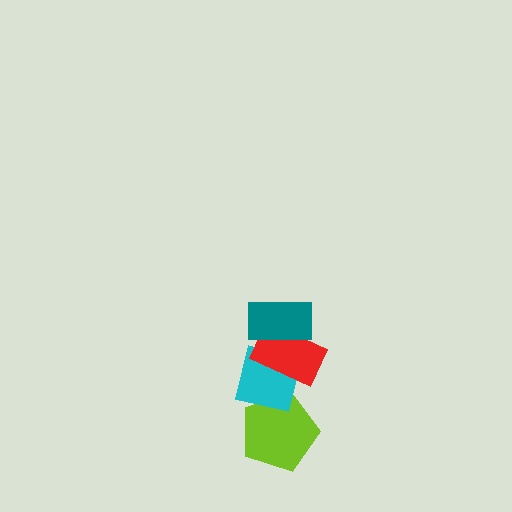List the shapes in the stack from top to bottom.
From top to bottom: the teal rectangle, the red rectangle, the cyan square, the lime pentagon.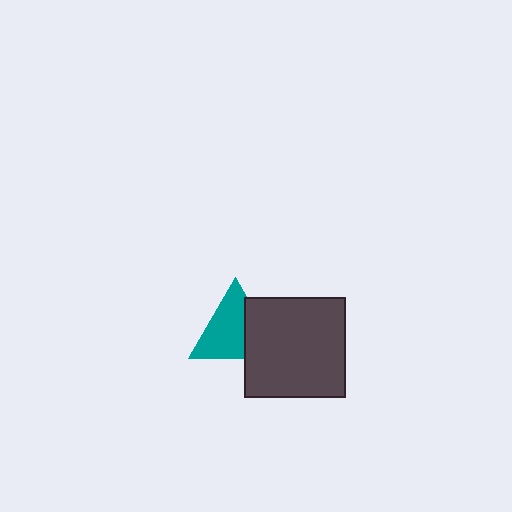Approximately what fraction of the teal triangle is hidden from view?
Roughly 34% of the teal triangle is hidden behind the dark gray square.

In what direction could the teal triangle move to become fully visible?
The teal triangle could move left. That would shift it out from behind the dark gray square entirely.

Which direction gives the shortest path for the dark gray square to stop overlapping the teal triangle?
Moving right gives the shortest separation.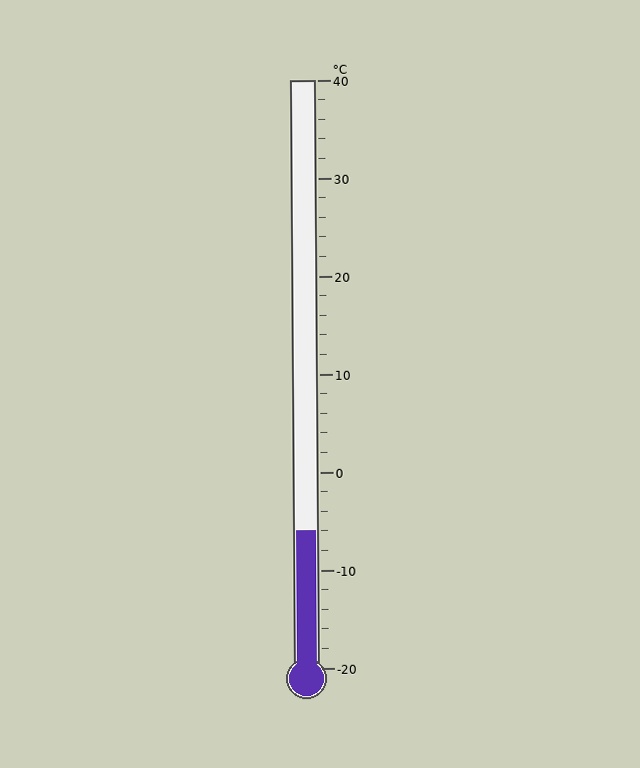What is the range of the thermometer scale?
The thermometer scale ranges from -20°C to 40°C.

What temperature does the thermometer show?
The thermometer shows approximately -6°C.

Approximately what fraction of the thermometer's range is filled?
The thermometer is filled to approximately 25% of its range.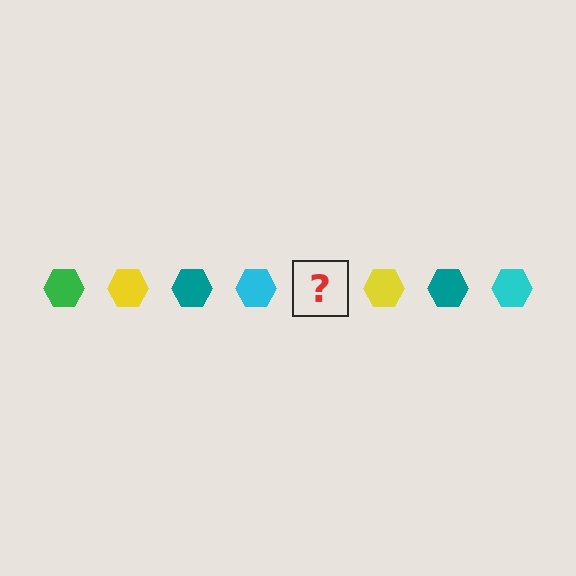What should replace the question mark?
The question mark should be replaced with a green hexagon.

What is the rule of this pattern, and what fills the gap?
The rule is that the pattern cycles through green, yellow, teal, cyan hexagons. The gap should be filled with a green hexagon.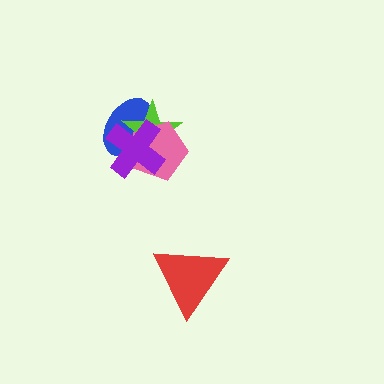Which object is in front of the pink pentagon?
The purple cross is in front of the pink pentagon.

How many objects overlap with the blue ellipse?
3 objects overlap with the blue ellipse.